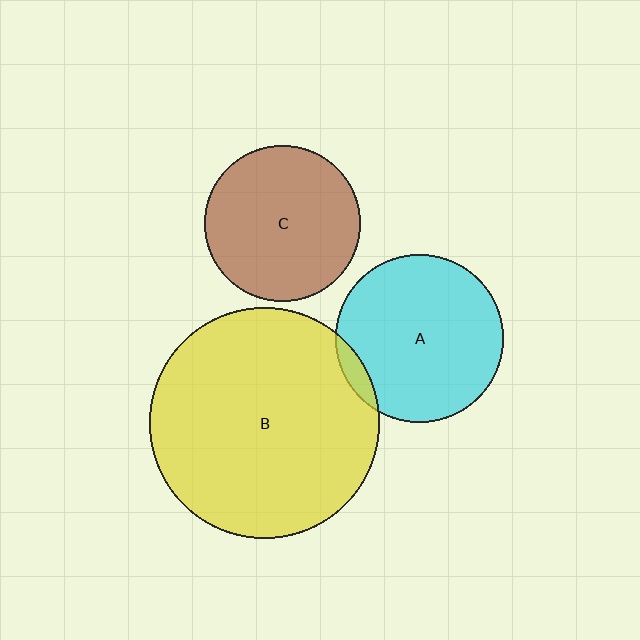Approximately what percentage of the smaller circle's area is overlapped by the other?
Approximately 5%.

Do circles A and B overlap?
Yes.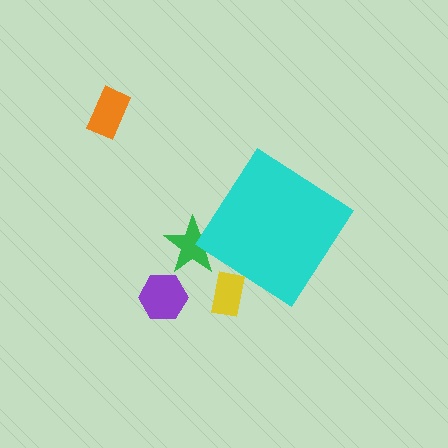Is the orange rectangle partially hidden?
No, the orange rectangle is fully visible.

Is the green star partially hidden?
Yes, the green star is partially hidden behind the cyan diamond.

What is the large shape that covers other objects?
A cyan diamond.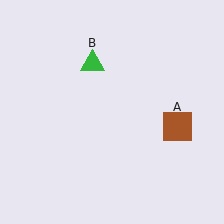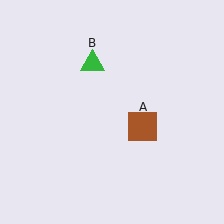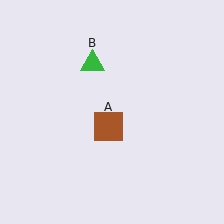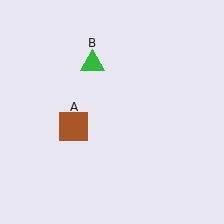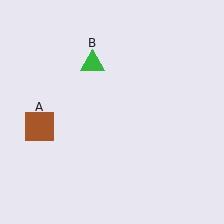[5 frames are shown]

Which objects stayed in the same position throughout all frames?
Green triangle (object B) remained stationary.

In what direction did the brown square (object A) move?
The brown square (object A) moved left.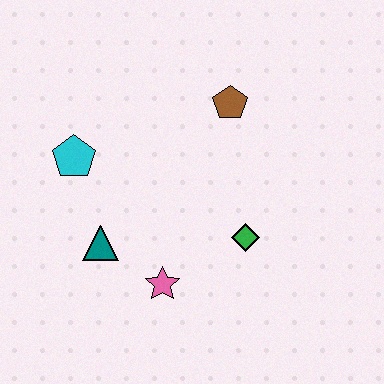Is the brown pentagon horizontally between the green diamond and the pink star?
Yes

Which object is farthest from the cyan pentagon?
The green diamond is farthest from the cyan pentagon.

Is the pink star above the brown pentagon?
No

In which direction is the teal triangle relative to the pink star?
The teal triangle is to the left of the pink star.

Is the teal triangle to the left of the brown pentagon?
Yes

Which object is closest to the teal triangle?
The pink star is closest to the teal triangle.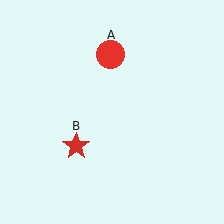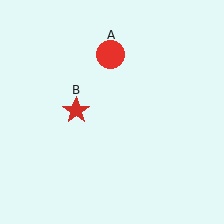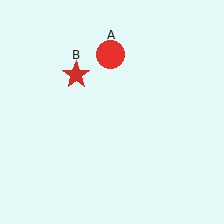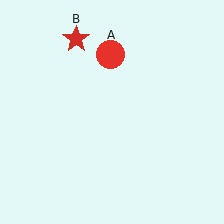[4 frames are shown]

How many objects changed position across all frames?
1 object changed position: red star (object B).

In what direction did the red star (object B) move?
The red star (object B) moved up.